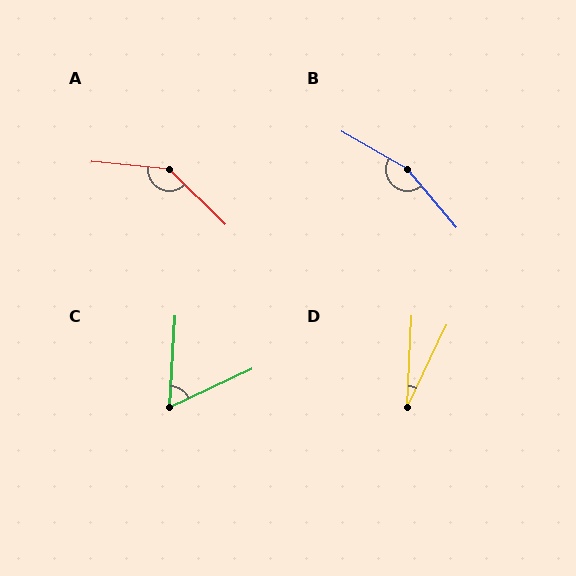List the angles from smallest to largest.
D (23°), C (61°), A (141°), B (160°).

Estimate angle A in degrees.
Approximately 141 degrees.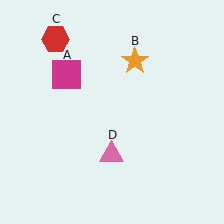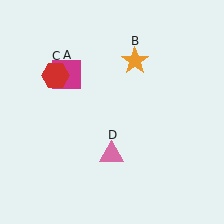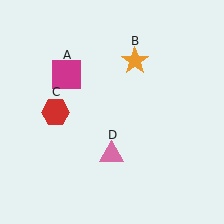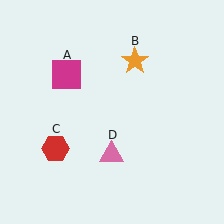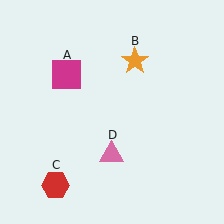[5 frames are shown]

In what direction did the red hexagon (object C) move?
The red hexagon (object C) moved down.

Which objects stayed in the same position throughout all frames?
Magenta square (object A) and orange star (object B) and pink triangle (object D) remained stationary.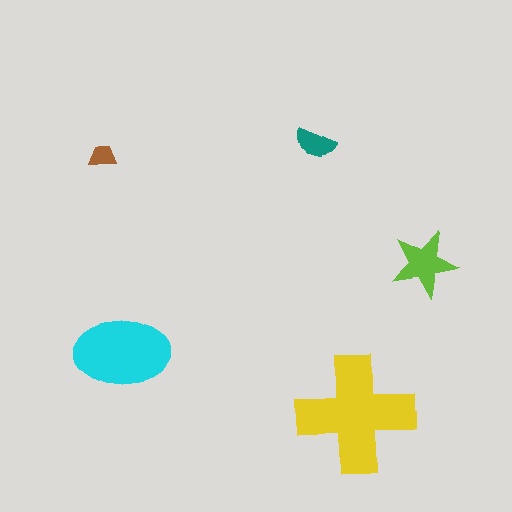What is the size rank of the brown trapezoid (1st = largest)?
5th.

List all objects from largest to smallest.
The yellow cross, the cyan ellipse, the lime star, the teal semicircle, the brown trapezoid.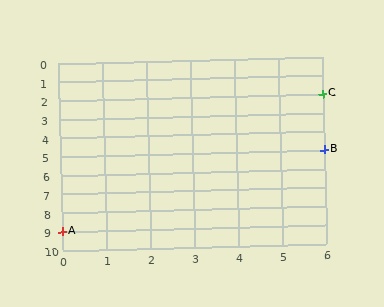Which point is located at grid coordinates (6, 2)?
Point C is at (6, 2).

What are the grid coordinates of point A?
Point A is at grid coordinates (0, 9).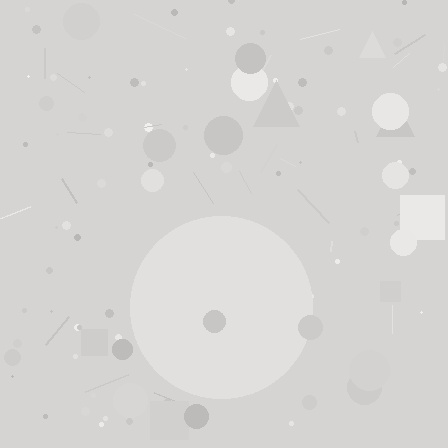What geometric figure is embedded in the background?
A circle is embedded in the background.